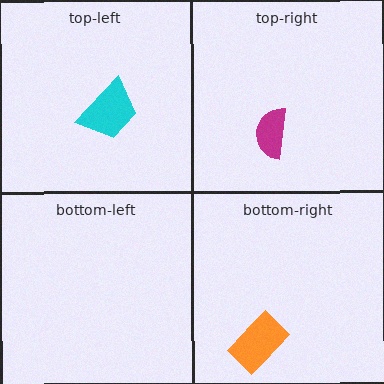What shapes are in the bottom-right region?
The orange rectangle.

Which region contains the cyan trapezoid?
The top-left region.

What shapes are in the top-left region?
The cyan trapezoid.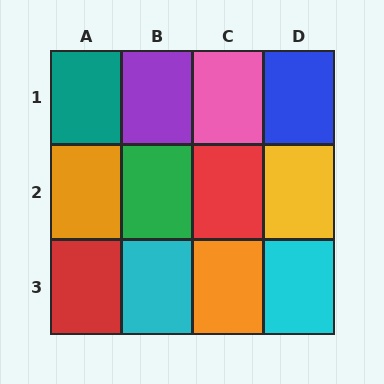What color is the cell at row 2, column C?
Red.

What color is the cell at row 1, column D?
Blue.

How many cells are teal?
1 cell is teal.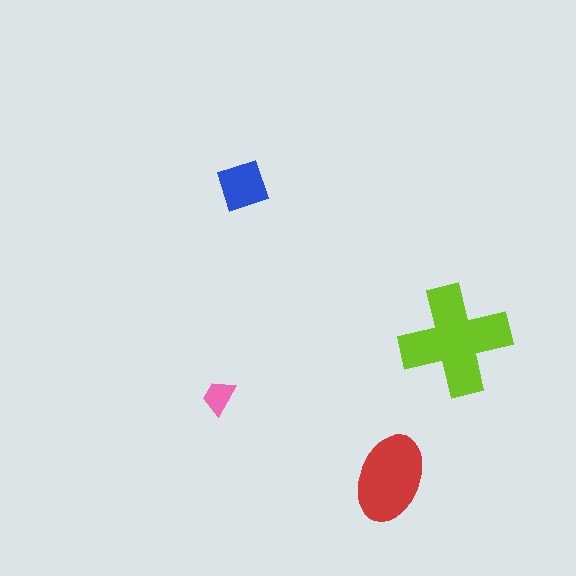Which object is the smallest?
The pink trapezoid.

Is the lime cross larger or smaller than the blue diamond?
Larger.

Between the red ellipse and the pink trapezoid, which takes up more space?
The red ellipse.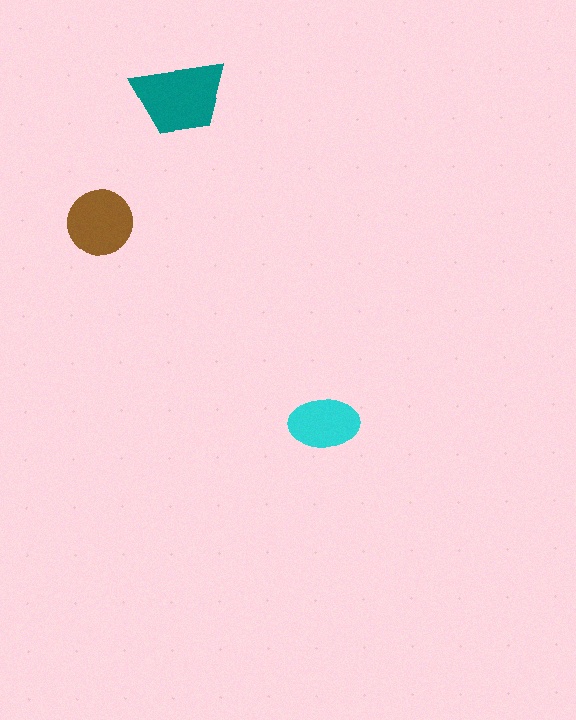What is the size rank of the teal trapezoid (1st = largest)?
1st.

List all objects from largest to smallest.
The teal trapezoid, the brown circle, the cyan ellipse.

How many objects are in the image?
There are 3 objects in the image.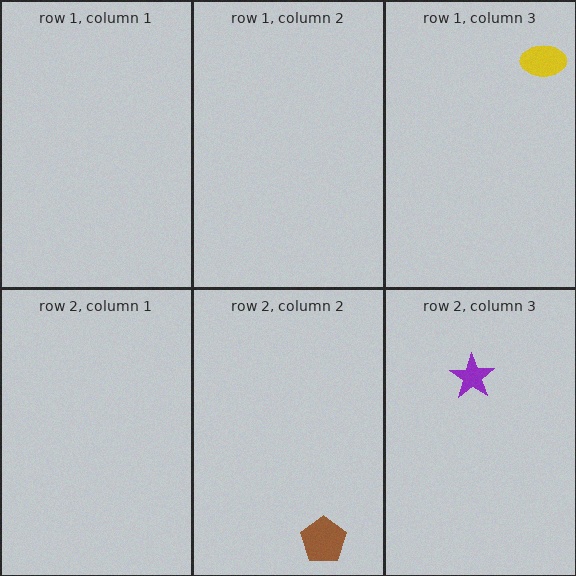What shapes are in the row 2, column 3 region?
The purple star.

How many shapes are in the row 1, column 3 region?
1.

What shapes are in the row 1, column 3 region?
The yellow ellipse.